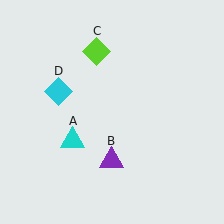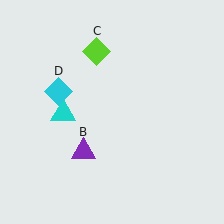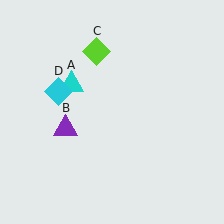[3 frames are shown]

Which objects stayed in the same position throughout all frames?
Lime diamond (object C) and cyan diamond (object D) remained stationary.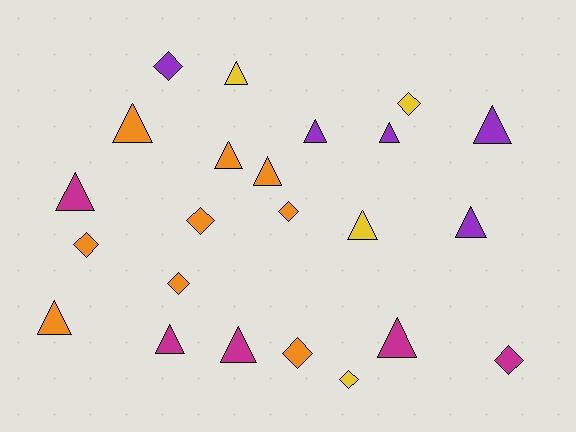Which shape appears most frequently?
Triangle, with 14 objects.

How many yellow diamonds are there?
There are 2 yellow diamonds.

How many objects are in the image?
There are 23 objects.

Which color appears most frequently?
Orange, with 9 objects.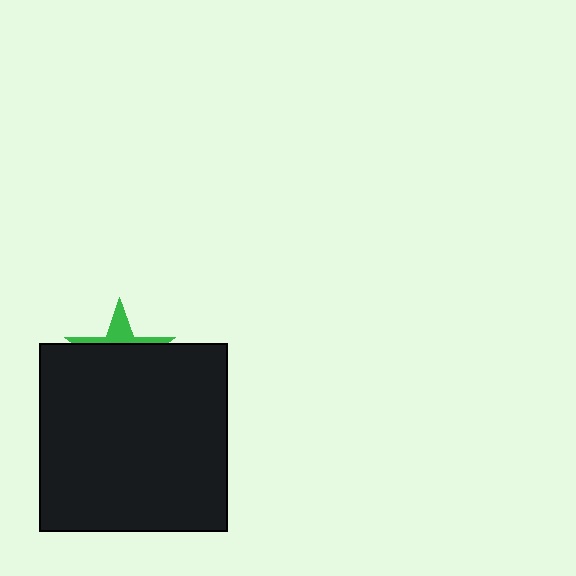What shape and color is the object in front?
The object in front is a black square.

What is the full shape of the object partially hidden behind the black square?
The partially hidden object is a green star.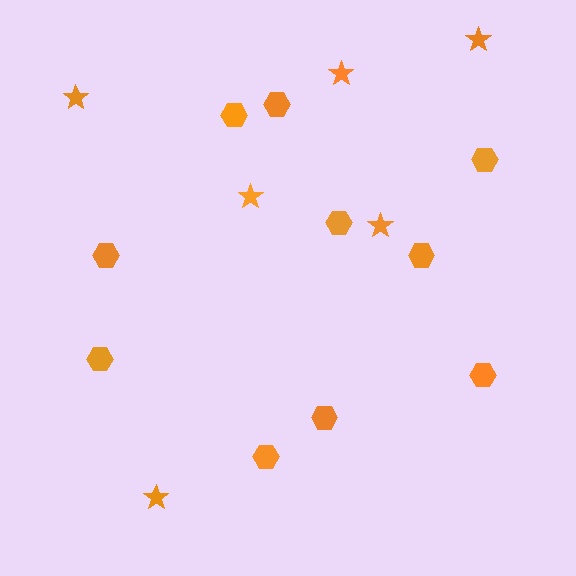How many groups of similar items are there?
There are 2 groups: one group of hexagons (10) and one group of stars (6).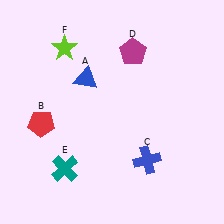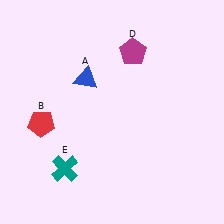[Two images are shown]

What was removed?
The lime star (F), the blue cross (C) were removed in Image 2.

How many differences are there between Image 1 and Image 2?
There are 2 differences between the two images.